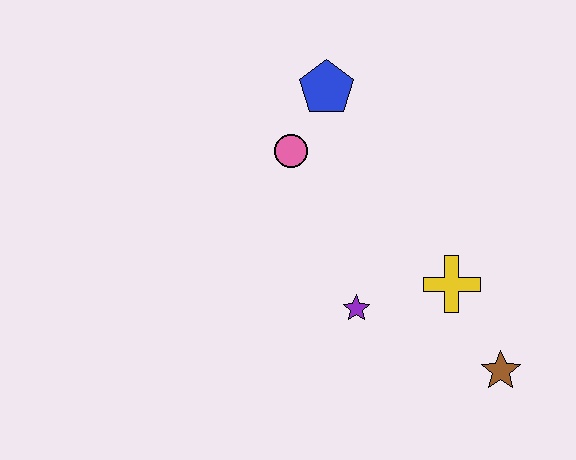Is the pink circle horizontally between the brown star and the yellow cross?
No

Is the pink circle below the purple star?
No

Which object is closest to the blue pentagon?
The pink circle is closest to the blue pentagon.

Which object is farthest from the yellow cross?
The blue pentagon is farthest from the yellow cross.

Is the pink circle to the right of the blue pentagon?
No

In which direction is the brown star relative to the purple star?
The brown star is to the right of the purple star.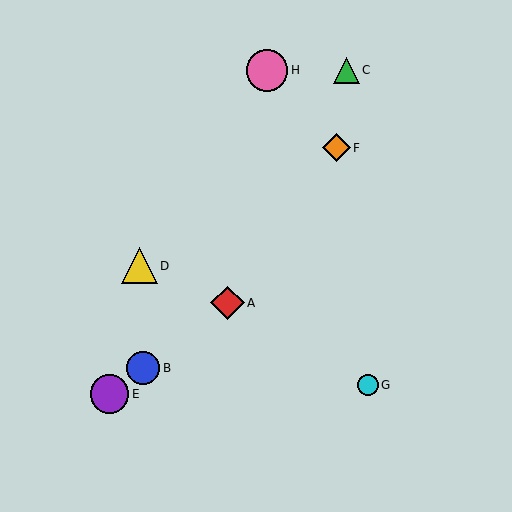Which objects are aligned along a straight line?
Objects A, B, E are aligned along a straight line.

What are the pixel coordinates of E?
Object E is at (109, 394).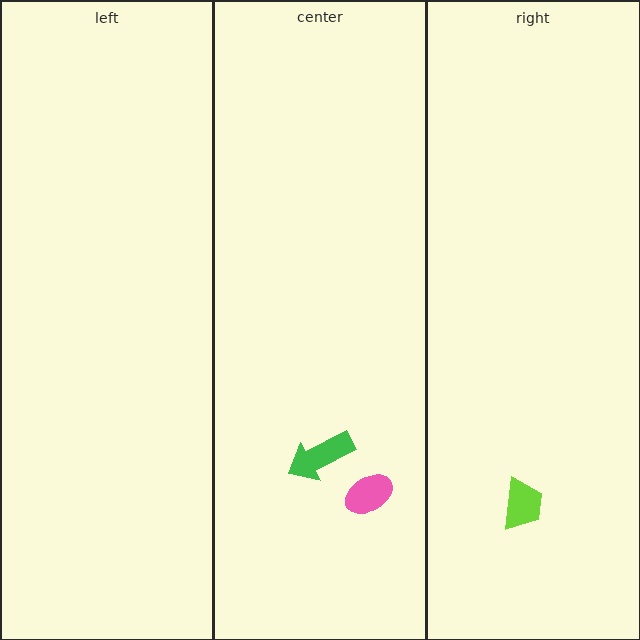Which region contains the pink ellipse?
The center region.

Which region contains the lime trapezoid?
The right region.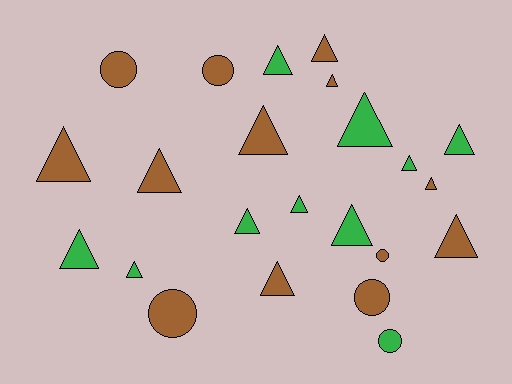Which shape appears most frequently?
Triangle, with 17 objects.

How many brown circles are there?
There are 5 brown circles.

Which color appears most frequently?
Brown, with 13 objects.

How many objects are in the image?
There are 23 objects.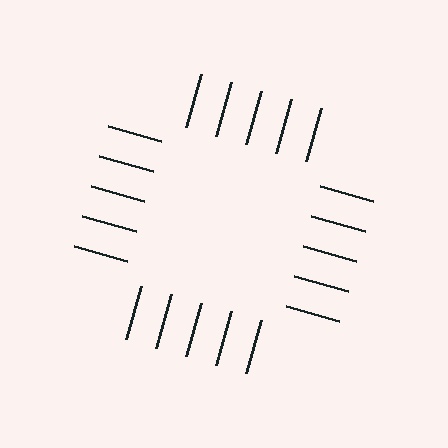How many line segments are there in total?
20 — 5 along each of the 4 edges.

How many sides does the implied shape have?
4 sides — the line-ends trace a square.